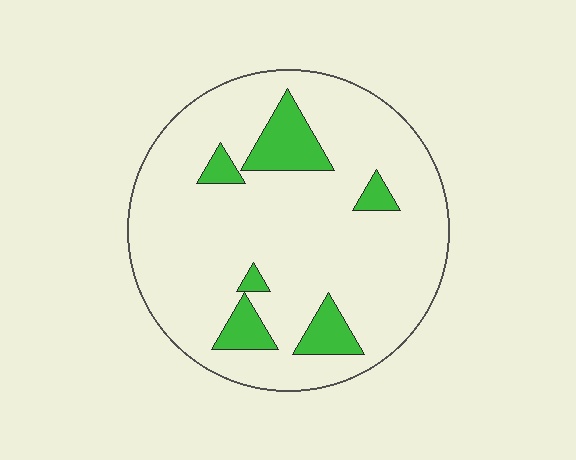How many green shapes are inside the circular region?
6.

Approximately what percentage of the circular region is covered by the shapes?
Approximately 15%.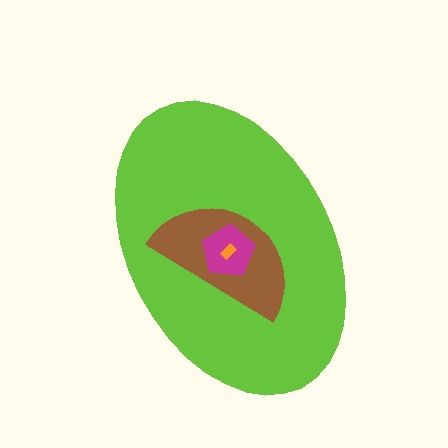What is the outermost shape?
The lime ellipse.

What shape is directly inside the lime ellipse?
The brown semicircle.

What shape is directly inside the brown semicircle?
The magenta pentagon.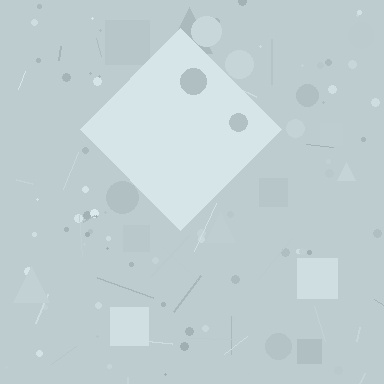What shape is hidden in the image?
A diamond is hidden in the image.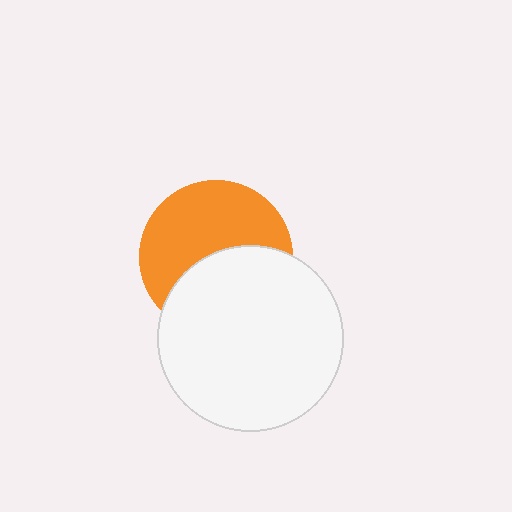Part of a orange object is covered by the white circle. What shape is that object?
It is a circle.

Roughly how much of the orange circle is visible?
About half of it is visible (roughly 55%).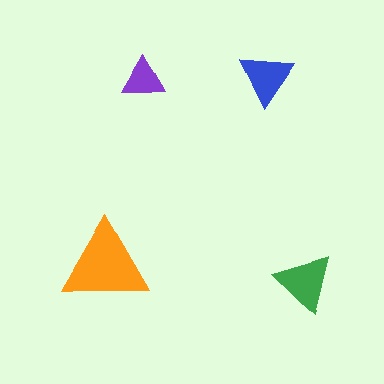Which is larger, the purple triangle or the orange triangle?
The orange one.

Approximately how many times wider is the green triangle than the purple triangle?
About 1.5 times wider.